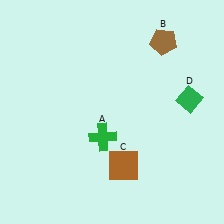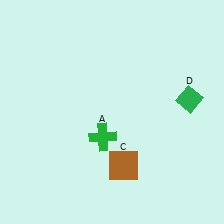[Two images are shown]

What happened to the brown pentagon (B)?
The brown pentagon (B) was removed in Image 2. It was in the top-right area of Image 1.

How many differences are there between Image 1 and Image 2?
There is 1 difference between the two images.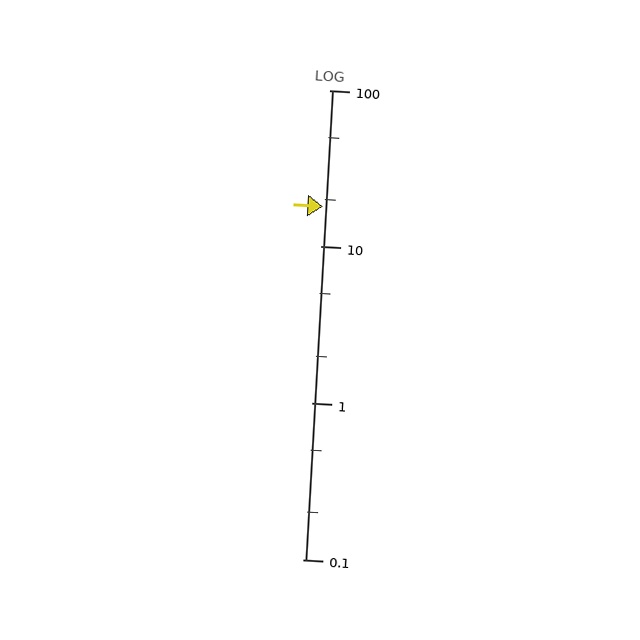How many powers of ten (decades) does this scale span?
The scale spans 3 decades, from 0.1 to 100.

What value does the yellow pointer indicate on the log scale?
The pointer indicates approximately 18.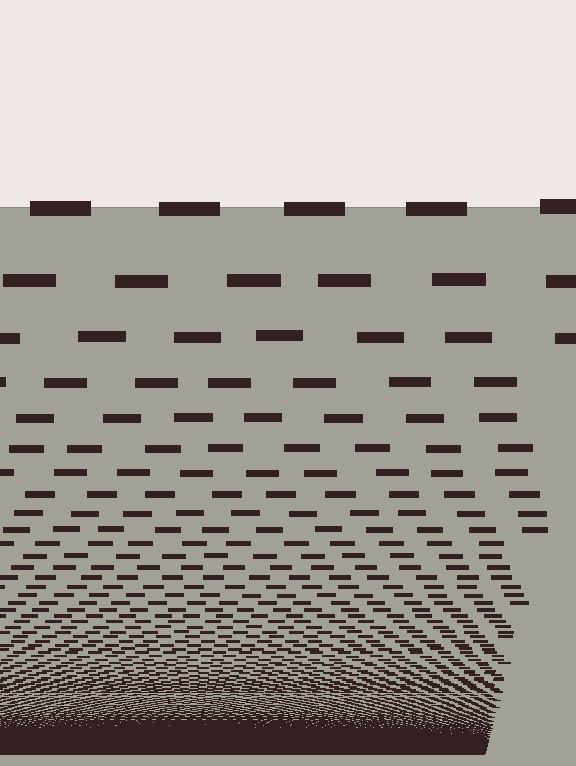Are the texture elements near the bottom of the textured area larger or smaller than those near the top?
Smaller. The gradient is inverted — elements near the bottom are smaller and denser.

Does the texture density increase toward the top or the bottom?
Density increases toward the bottom.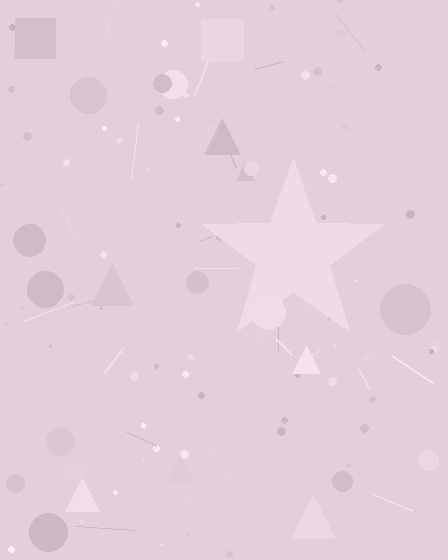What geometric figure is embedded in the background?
A star is embedded in the background.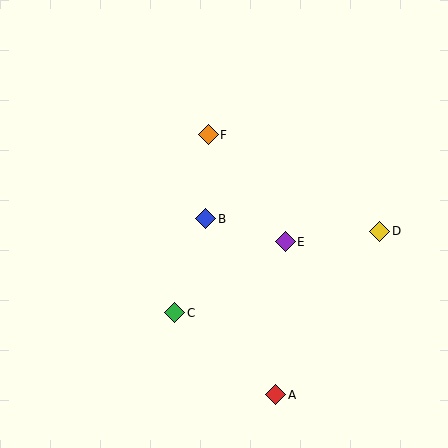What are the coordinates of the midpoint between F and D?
The midpoint between F and D is at (294, 183).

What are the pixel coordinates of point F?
Point F is at (208, 135).